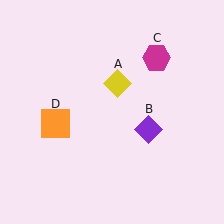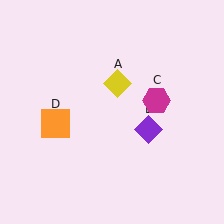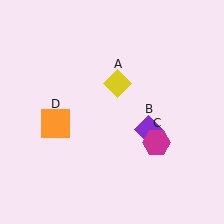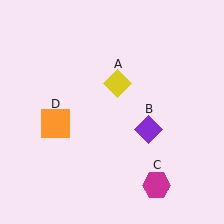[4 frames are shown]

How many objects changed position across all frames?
1 object changed position: magenta hexagon (object C).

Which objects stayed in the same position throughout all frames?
Yellow diamond (object A) and purple diamond (object B) and orange square (object D) remained stationary.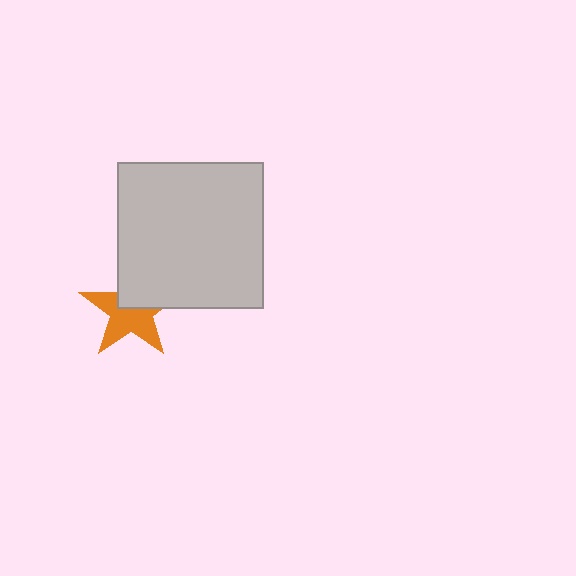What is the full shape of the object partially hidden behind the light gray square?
The partially hidden object is an orange star.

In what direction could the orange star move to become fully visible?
The orange star could move toward the lower-left. That would shift it out from behind the light gray square entirely.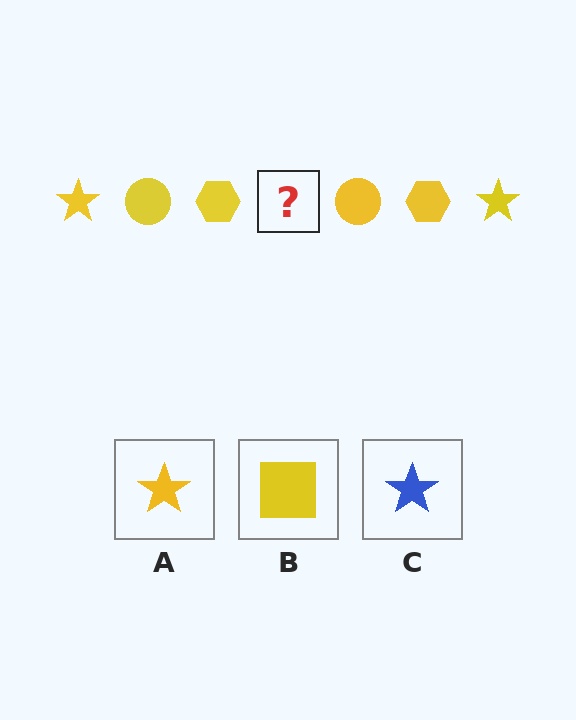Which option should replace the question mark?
Option A.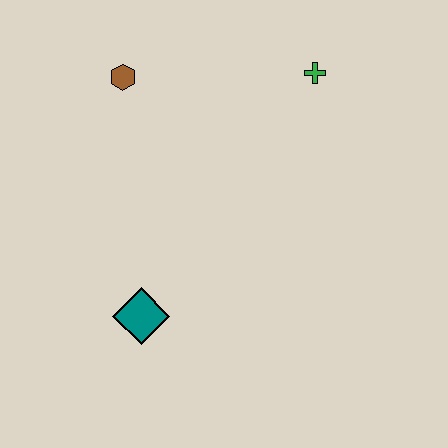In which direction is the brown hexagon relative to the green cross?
The brown hexagon is to the left of the green cross.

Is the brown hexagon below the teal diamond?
No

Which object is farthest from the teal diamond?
The green cross is farthest from the teal diamond.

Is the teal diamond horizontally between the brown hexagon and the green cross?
Yes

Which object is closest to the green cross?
The brown hexagon is closest to the green cross.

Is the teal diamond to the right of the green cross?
No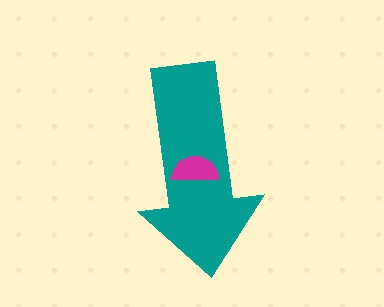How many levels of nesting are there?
2.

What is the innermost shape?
The magenta semicircle.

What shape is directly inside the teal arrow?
The magenta semicircle.